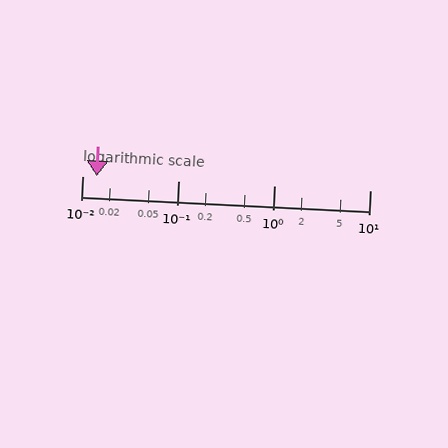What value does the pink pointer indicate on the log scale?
The pointer indicates approximately 0.014.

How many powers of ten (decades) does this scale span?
The scale spans 3 decades, from 0.01 to 10.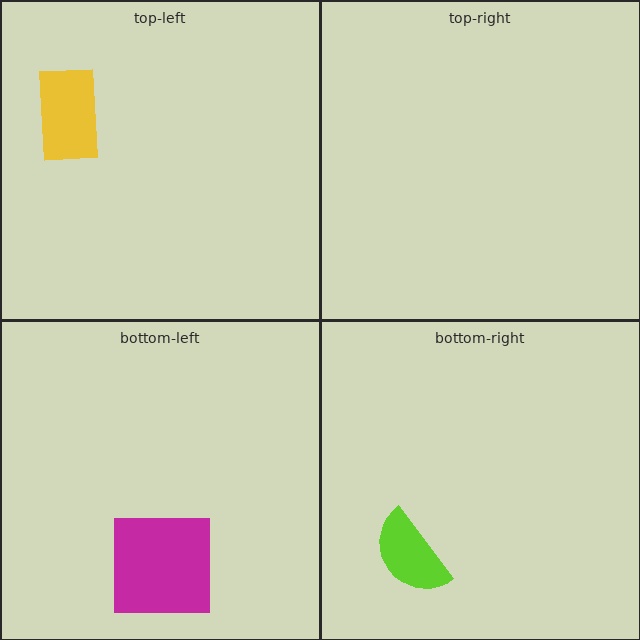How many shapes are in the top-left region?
1.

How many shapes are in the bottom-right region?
1.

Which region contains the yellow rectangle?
The top-left region.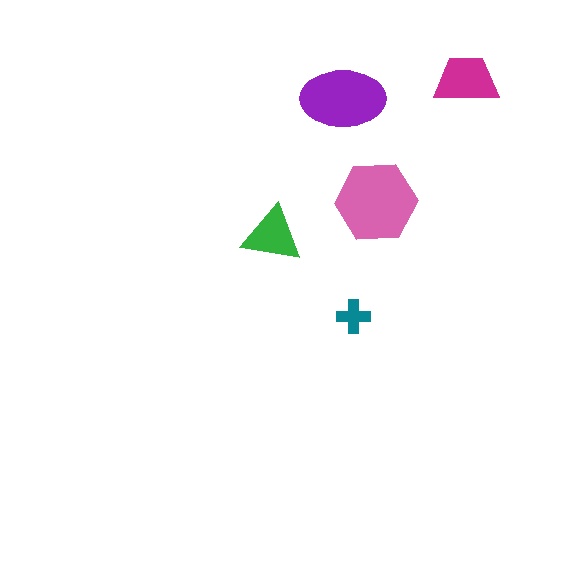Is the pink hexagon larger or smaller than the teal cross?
Larger.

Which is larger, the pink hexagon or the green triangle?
The pink hexagon.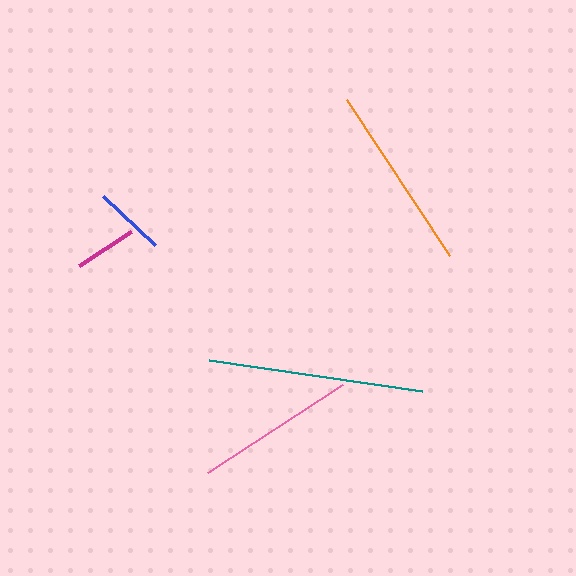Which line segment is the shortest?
The magenta line is the shortest at approximately 63 pixels.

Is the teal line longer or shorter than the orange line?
The teal line is longer than the orange line.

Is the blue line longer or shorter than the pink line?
The pink line is longer than the blue line.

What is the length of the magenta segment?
The magenta segment is approximately 63 pixels long.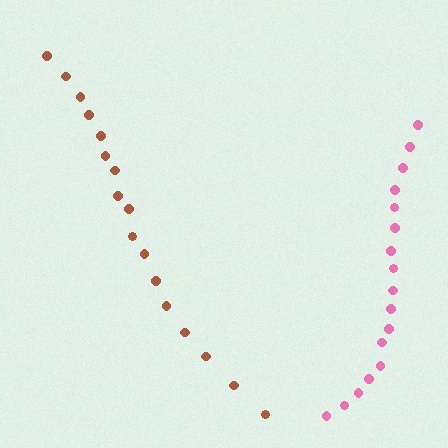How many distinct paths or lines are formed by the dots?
There are 2 distinct paths.